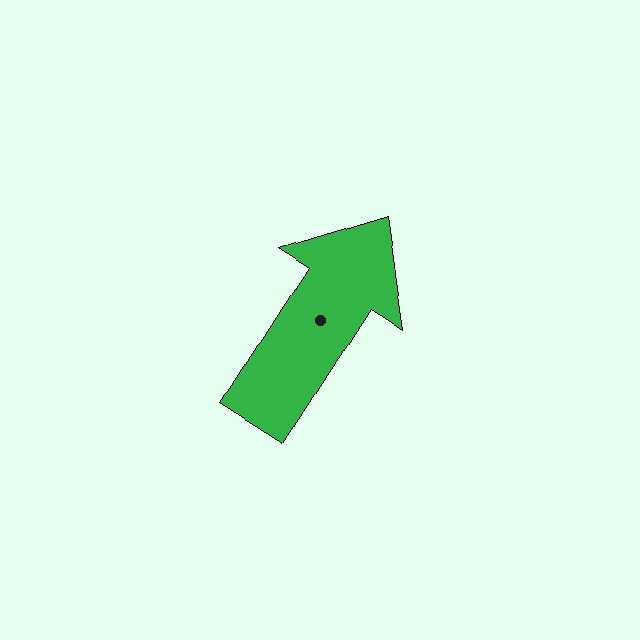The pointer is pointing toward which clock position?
Roughly 1 o'clock.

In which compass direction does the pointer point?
Northeast.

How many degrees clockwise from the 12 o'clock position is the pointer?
Approximately 33 degrees.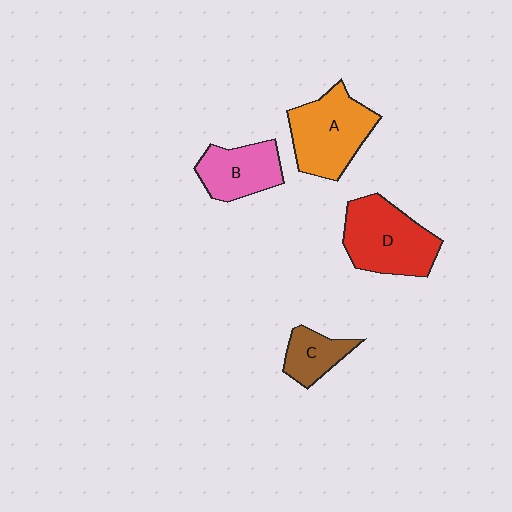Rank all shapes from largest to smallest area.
From largest to smallest: D (red), A (orange), B (pink), C (brown).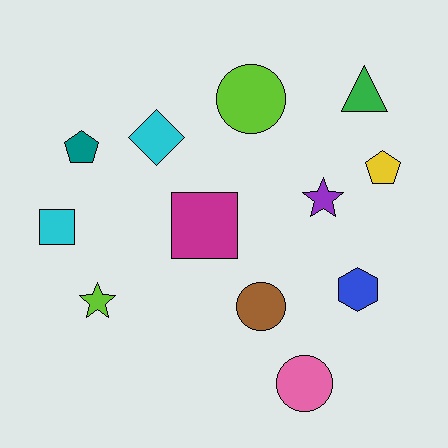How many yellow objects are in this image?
There is 1 yellow object.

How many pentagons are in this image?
There are 2 pentagons.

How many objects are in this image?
There are 12 objects.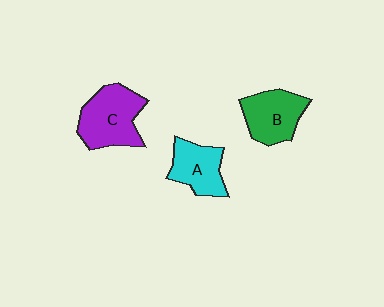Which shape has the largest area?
Shape C (purple).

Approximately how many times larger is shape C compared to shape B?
Approximately 1.2 times.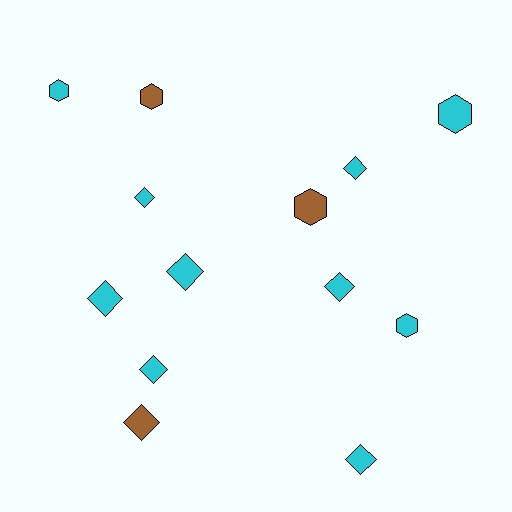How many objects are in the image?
There are 13 objects.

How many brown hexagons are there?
There are 2 brown hexagons.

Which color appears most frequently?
Cyan, with 10 objects.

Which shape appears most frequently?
Diamond, with 8 objects.